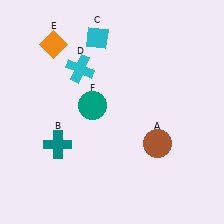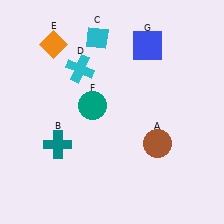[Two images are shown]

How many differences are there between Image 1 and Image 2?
There is 1 difference between the two images.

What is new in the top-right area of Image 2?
A blue square (G) was added in the top-right area of Image 2.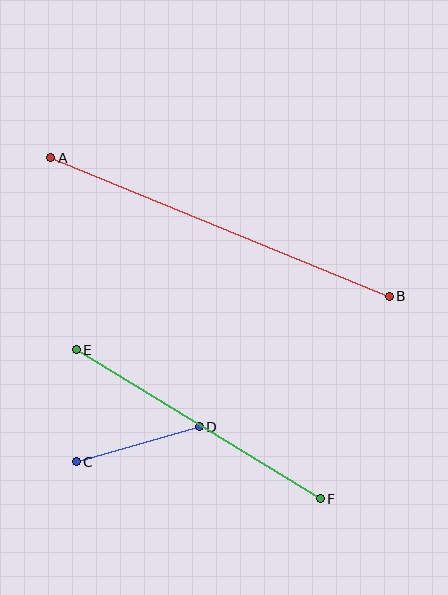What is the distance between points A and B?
The distance is approximately 366 pixels.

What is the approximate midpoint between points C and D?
The midpoint is at approximately (138, 444) pixels.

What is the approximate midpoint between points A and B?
The midpoint is at approximately (220, 227) pixels.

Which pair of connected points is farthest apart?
Points A and B are farthest apart.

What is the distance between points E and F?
The distance is approximately 286 pixels.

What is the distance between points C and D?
The distance is approximately 128 pixels.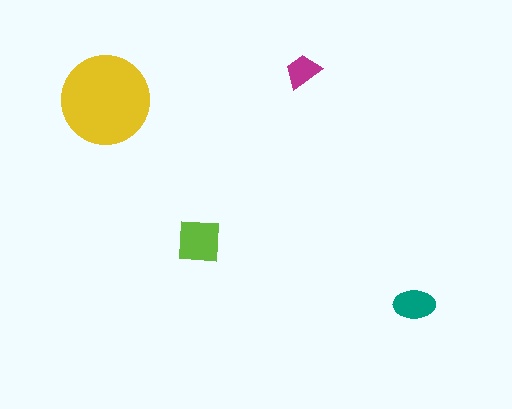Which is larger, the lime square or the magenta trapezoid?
The lime square.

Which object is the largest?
The yellow circle.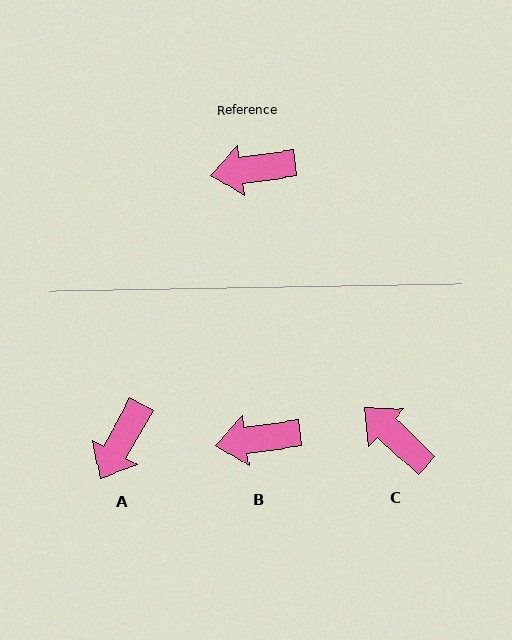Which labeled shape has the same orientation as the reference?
B.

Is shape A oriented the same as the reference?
No, it is off by about 53 degrees.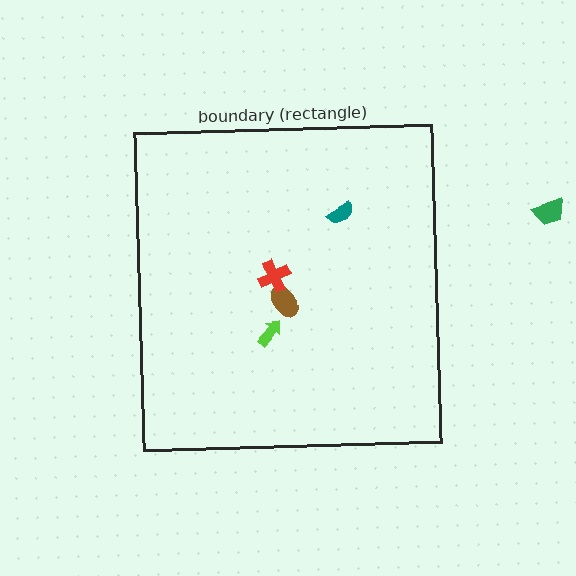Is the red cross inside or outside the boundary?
Inside.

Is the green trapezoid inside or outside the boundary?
Outside.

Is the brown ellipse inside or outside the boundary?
Inside.